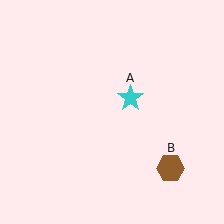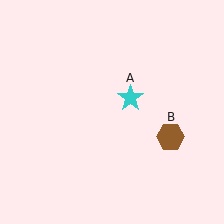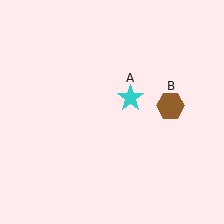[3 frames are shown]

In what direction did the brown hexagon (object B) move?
The brown hexagon (object B) moved up.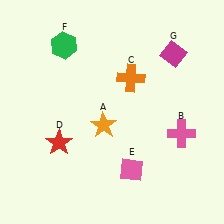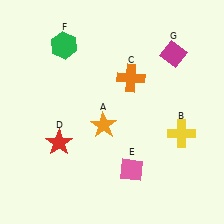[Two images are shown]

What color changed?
The cross (B) changed from pink in Image 1 to yellow in Image 2.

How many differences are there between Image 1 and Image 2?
There is 1 difference between the two images.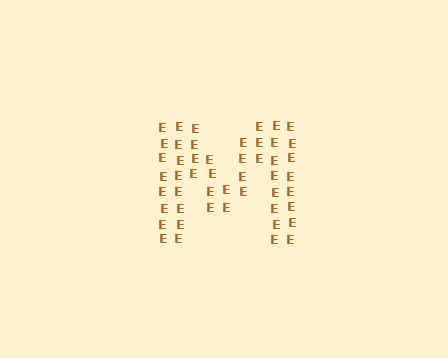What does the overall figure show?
The overall figure shows the letter M.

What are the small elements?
The small elements are letter E's.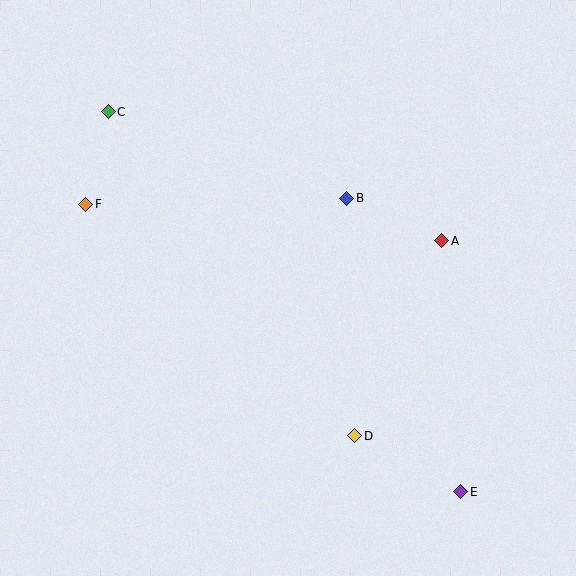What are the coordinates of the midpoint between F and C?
The midpoint between F and C is at (97, 158).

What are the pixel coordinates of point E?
Point E is at (461, 492).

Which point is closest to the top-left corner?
Point C is closest to the top-left corner.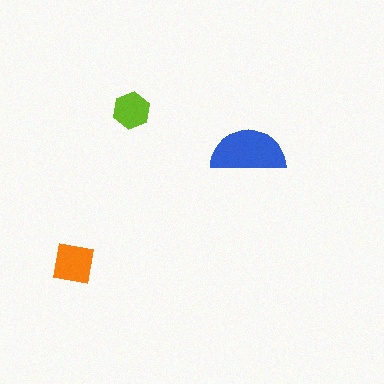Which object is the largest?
The blue semicircle.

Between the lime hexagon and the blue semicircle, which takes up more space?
The blue semicircle.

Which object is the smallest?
The lime hexagon.